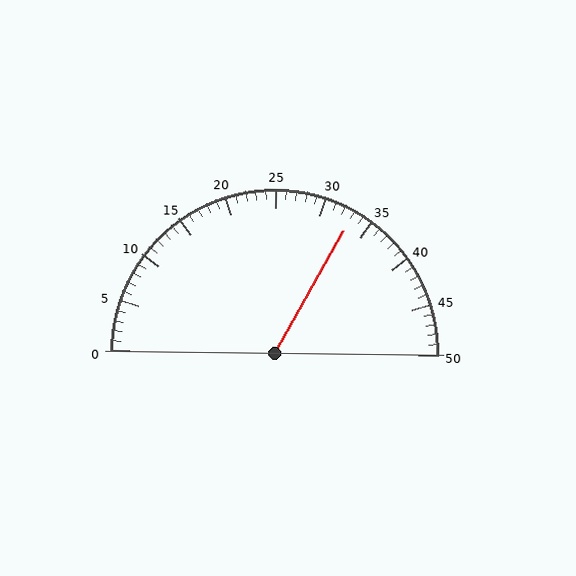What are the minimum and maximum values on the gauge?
The gauge ranges from 0 to 50.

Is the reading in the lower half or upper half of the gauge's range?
The reading is in the upper half of the range (0 to 50).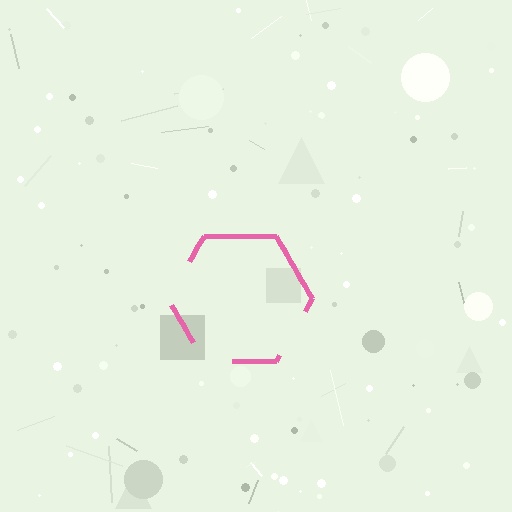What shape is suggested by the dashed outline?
The dashed outline suggests a hexagon.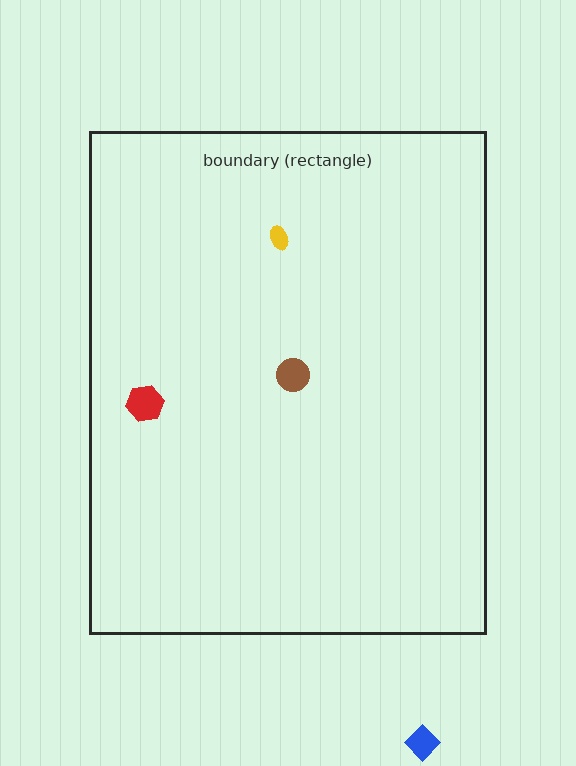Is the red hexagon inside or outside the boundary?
Inside.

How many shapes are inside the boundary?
3 inside, 1 outside.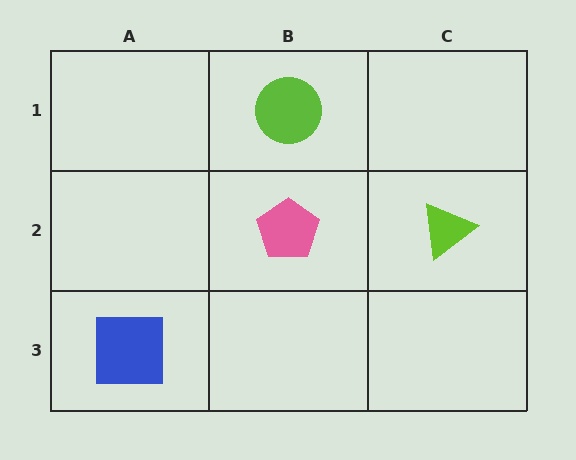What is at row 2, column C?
A lime triangle.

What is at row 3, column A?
A blue square.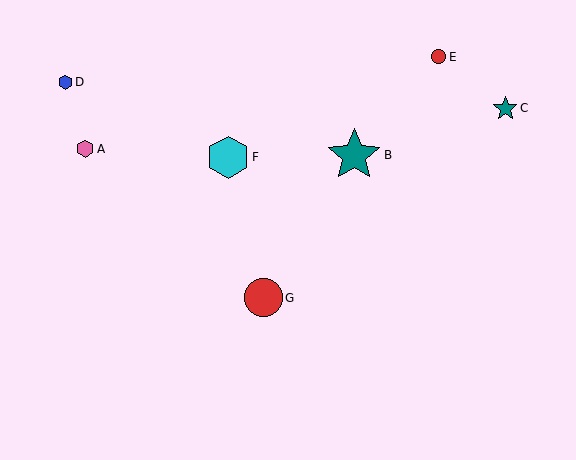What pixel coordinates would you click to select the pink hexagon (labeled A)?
Click at (85, 149) to select the pink hexagon A.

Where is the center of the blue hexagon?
The center of the blue hexagon is at (65, 82).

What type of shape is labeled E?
Shape E is a red circle.